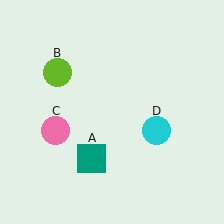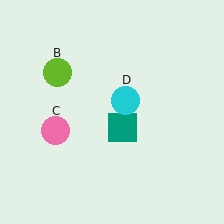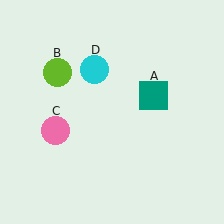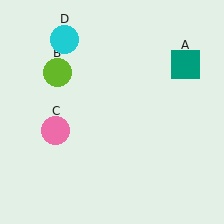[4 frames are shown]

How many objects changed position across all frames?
2 objects changed position: teal square (object A), cyan circle (object D).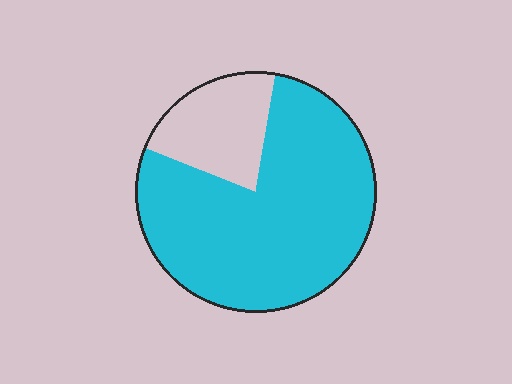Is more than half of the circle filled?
Yes.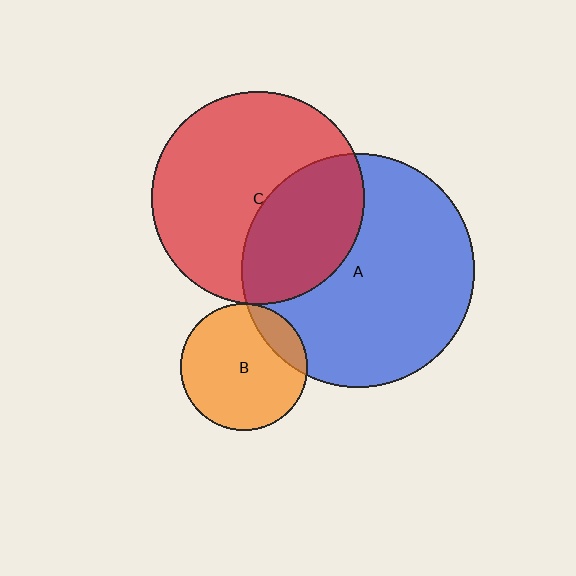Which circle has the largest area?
Circle A (blue).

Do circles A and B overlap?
Yes.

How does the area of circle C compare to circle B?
Approximately 2.8 times.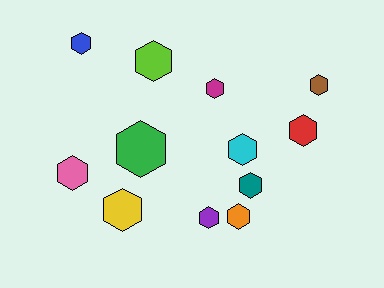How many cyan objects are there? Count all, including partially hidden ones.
There is 1 cyan object.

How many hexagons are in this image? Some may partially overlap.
There are 12 hexagons.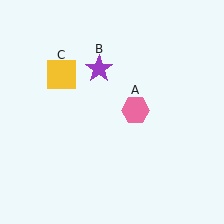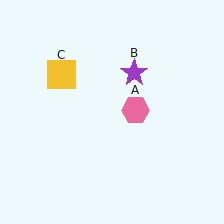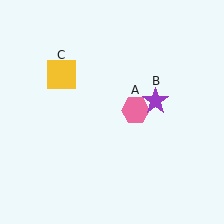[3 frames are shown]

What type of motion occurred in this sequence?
The purple star (object B) rotated clockwise around the center of the scene.